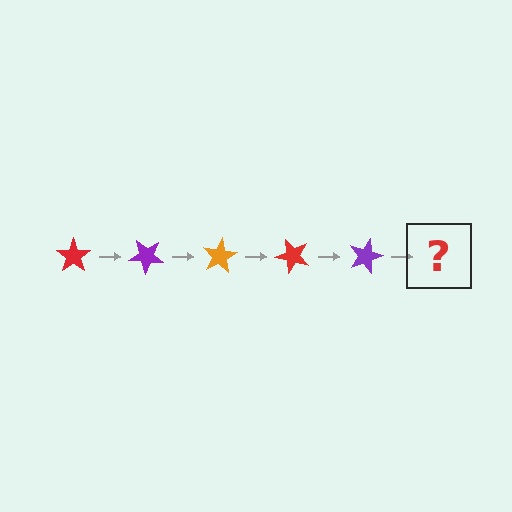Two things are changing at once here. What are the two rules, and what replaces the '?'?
The two rules are that it rotates 40 degrees each step and the color cycles through red, purple, and orange. The '?' should be an orange star, rotated 200 degrees from the start.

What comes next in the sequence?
The next element should be an orange star, rotated 200 degrees from the start.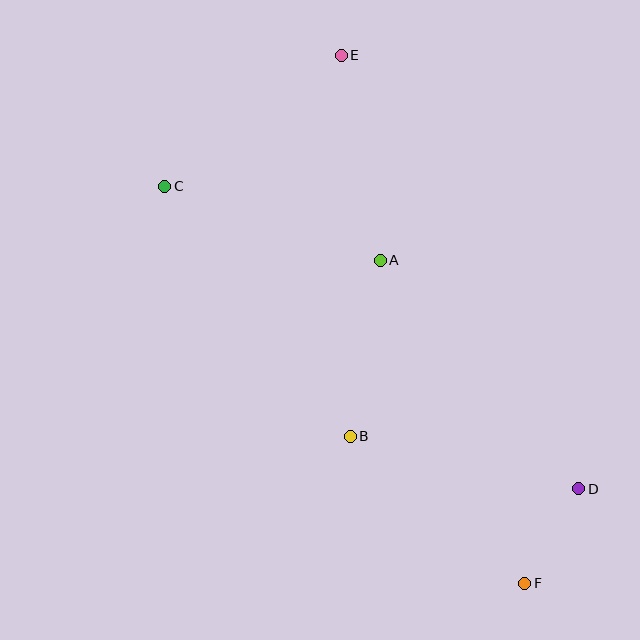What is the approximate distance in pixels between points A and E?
The distance between A and E is approximately 208 pixels.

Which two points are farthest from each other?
Points E and F are farthest from each other.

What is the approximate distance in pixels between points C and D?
The distance between C and D is approximately 512 pixels.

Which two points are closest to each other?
Points D and F are closest to each other.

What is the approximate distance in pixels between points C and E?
The distance between C and E is approximately 220 pixels.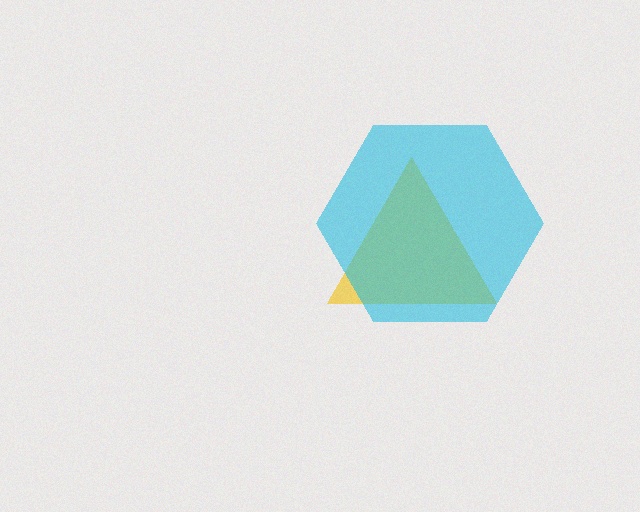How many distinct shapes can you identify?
There are 2 distinct shapes: a yellow triangle, a cyan hexagon.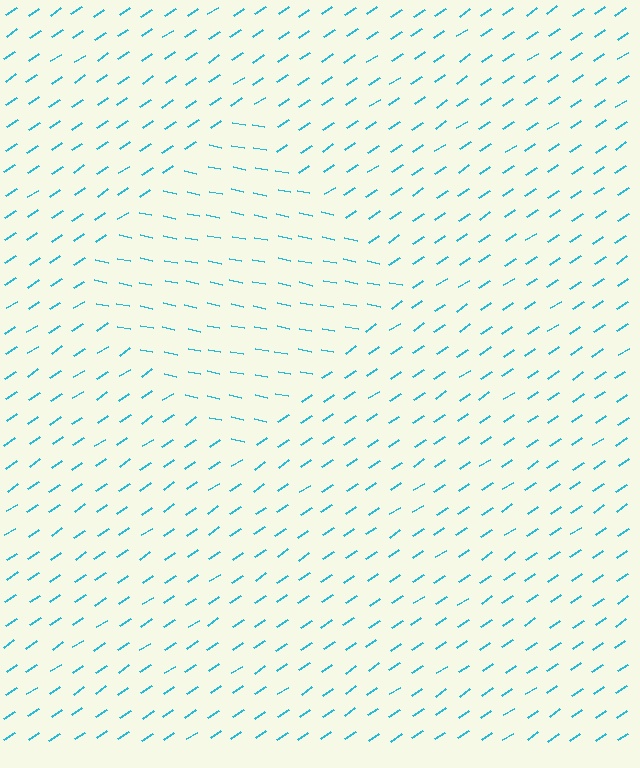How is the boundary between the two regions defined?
The boundary is defined purely by a change in line orientation (approximately 45 degrees difference). All lines are the same color and thickness.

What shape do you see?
I see a diamond.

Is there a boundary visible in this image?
Yes, there is a texture boundary formed by a change in line orientation.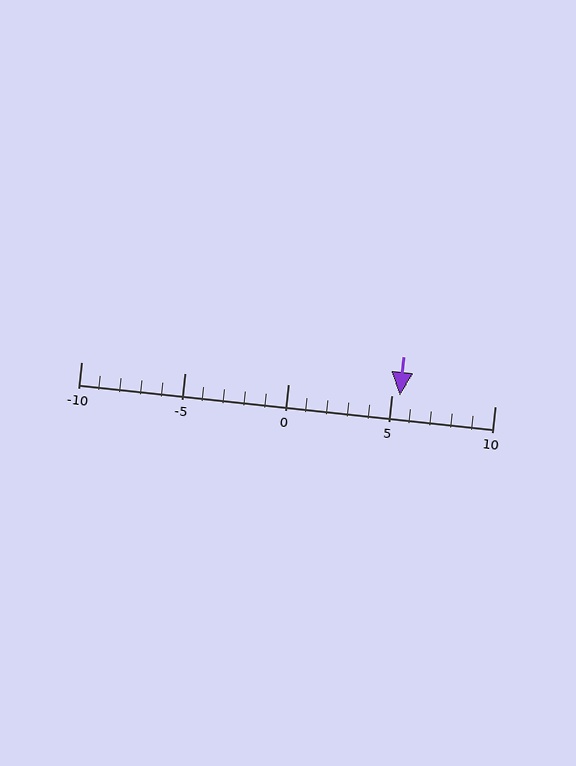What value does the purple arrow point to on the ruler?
The purple arrow points to approximately 5.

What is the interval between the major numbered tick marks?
The major tick marks are spaced 5 units apart.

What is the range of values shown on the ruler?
The ruler shows values from -10 to 10.